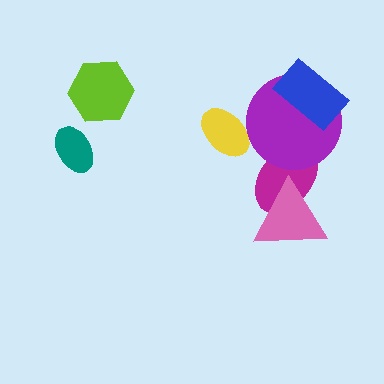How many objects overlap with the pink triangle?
1 object overlaps with the pink triangle.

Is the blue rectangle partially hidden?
No, no other shape covers it.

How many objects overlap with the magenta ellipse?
2 objects overlap with the magenta ellipse.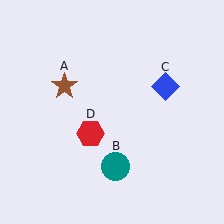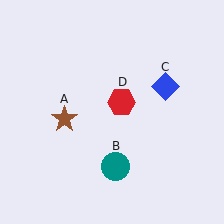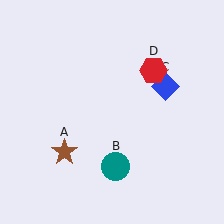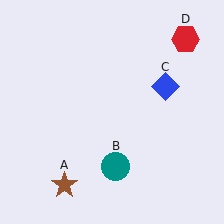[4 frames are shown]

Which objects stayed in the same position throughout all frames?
Teal circle (object B) and blue diamond (object C) remained stationary.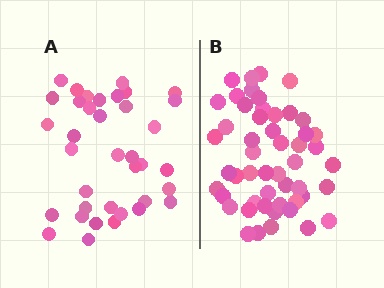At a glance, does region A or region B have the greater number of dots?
Region B (the right region) has more dots.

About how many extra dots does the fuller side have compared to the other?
Region B has approximately 15 more dots than region A.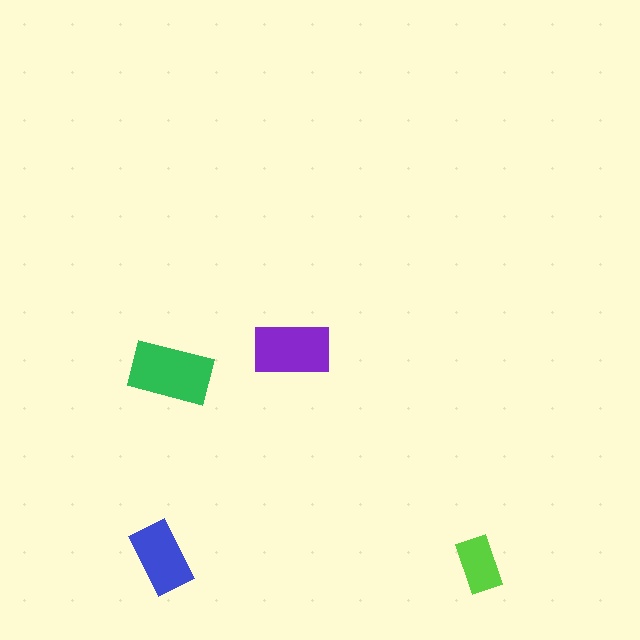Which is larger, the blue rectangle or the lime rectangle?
The blue one.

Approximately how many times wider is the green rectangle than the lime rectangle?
About 1.5 times wider.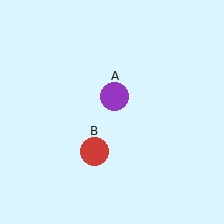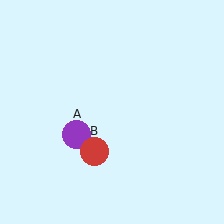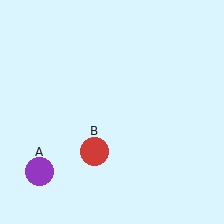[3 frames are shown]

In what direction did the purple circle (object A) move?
The purple circle (object A) moved down and to the left.